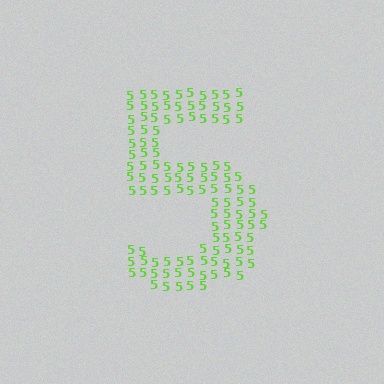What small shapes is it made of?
It is made of small digit 5's.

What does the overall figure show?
The overall figure shows the digit 5.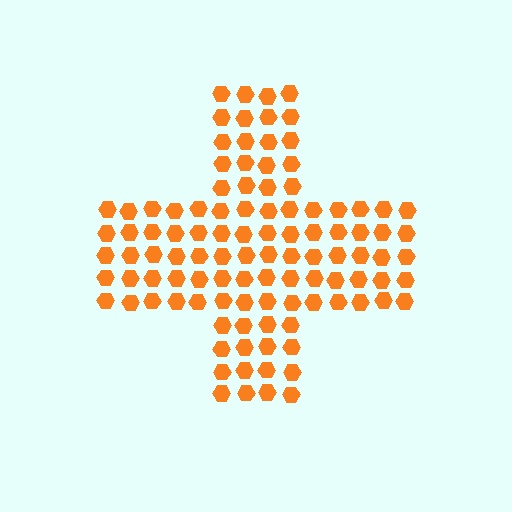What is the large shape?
The large shape is a cross.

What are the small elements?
The small elements are hexagons.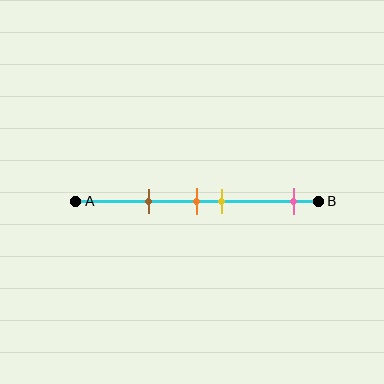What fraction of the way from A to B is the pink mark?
The pink mark is approximately 90% (0.9) of the way from A to B.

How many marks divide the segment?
There are 4 marks dividing the segment.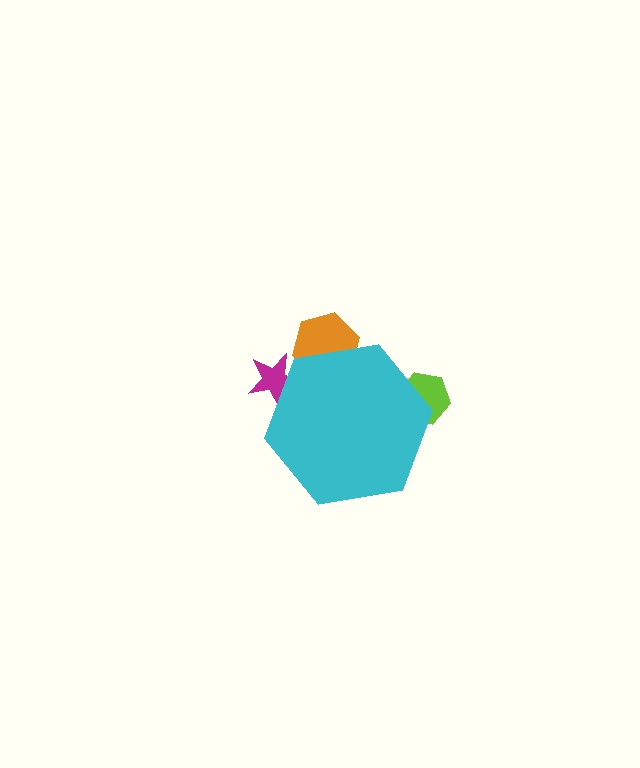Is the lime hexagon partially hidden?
Yes, the lime hexagon is partially hidden behind the cyan hexagon.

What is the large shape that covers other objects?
A cyan hexagon.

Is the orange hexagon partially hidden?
Yes, the orange hexagon is partially hidden behind the cyan hexagon.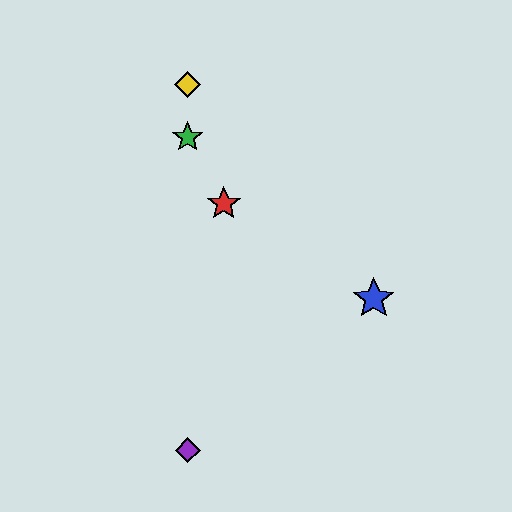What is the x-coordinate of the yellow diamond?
The yellow diamond is at x≈188.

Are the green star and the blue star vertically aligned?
No, the green star is at x≈188 and the blue star is at x≈374.